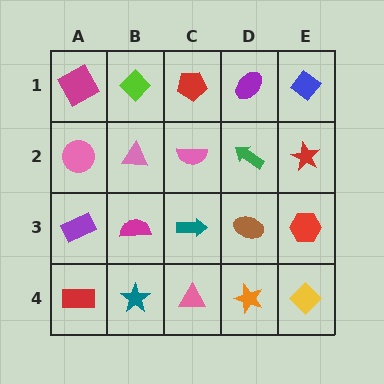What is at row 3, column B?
A magenta semicircle.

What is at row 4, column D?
An orange star.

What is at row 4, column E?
A yellow diamond.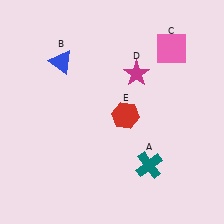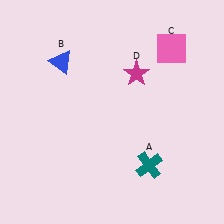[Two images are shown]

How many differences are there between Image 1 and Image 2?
There is 1 difference between the two images.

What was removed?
The red hexagon (E) was removed in Image 2.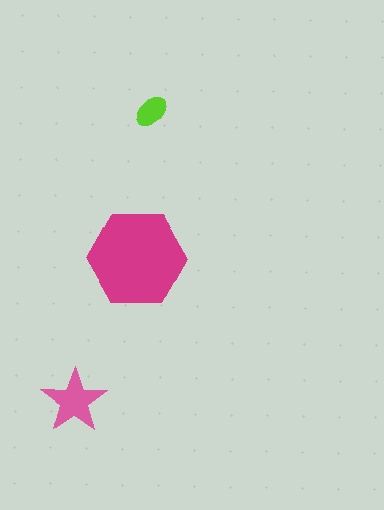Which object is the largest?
The magenta hexagon.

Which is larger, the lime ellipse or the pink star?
The pink star.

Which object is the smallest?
The lime ellipse.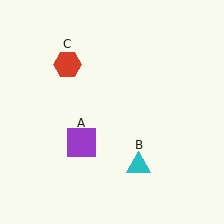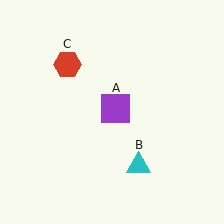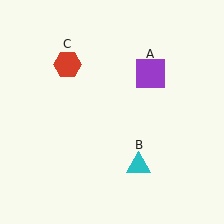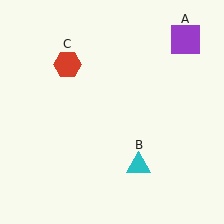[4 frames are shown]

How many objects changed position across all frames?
1 object changed position: purple square (object A).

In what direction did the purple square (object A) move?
The purple square (object A) moved up and to the right.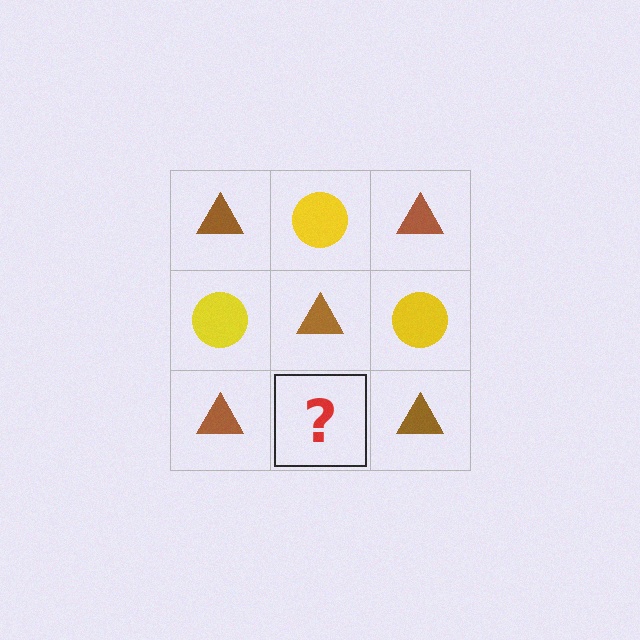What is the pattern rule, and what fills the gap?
The rule is that it alternates brown triangle and yellow circle in a checkerboard pattern. The gap should be filled with a yellow circle.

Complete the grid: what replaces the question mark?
The question mark should be replaced with a yellow circle.